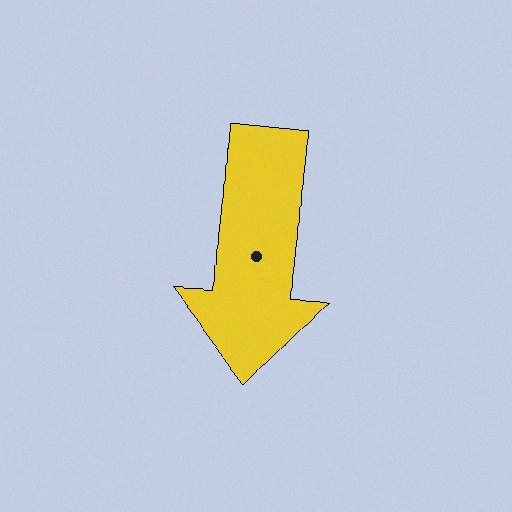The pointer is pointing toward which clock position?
Roughly 6 o'clock.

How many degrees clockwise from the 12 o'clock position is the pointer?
Approximately 183 degrees.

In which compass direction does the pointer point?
South.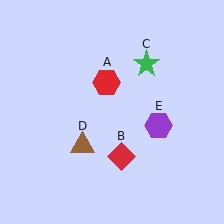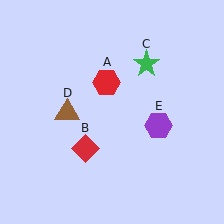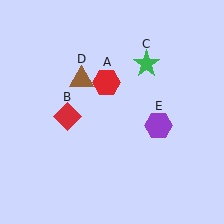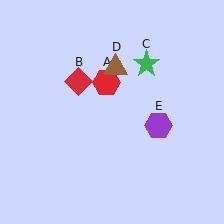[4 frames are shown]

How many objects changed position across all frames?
2 objects changed position: red diamond (object B), brown triangle (object D).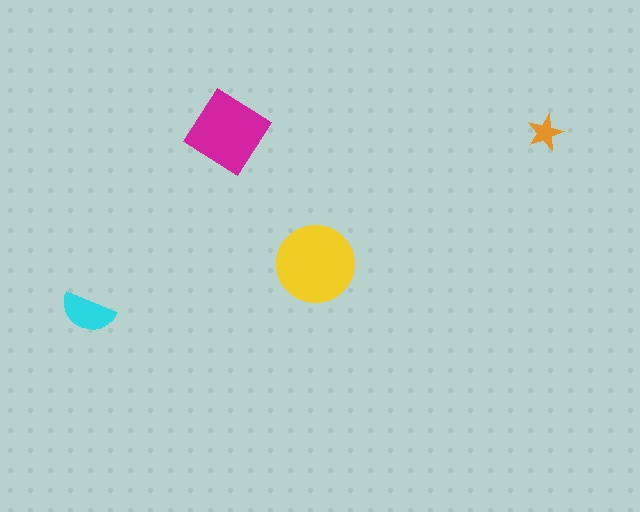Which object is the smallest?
The orange star.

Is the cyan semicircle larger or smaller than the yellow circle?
Smaller.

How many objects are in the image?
There are 4 objects in the image.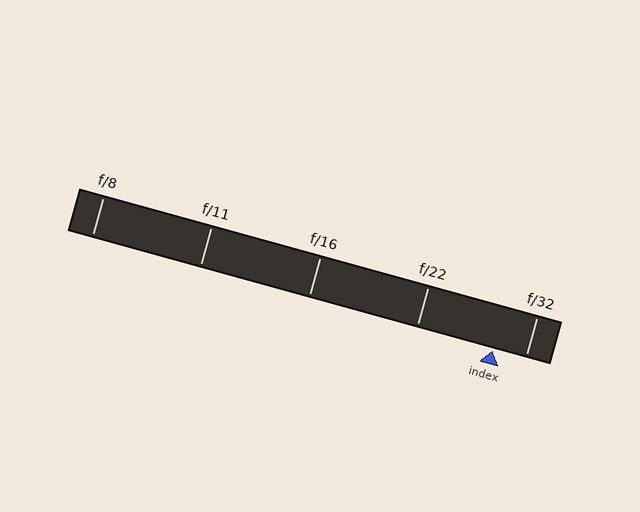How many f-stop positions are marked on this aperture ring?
There are 5 f-stop positions marked.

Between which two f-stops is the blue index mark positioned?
The index mark is between f/22 and f/32.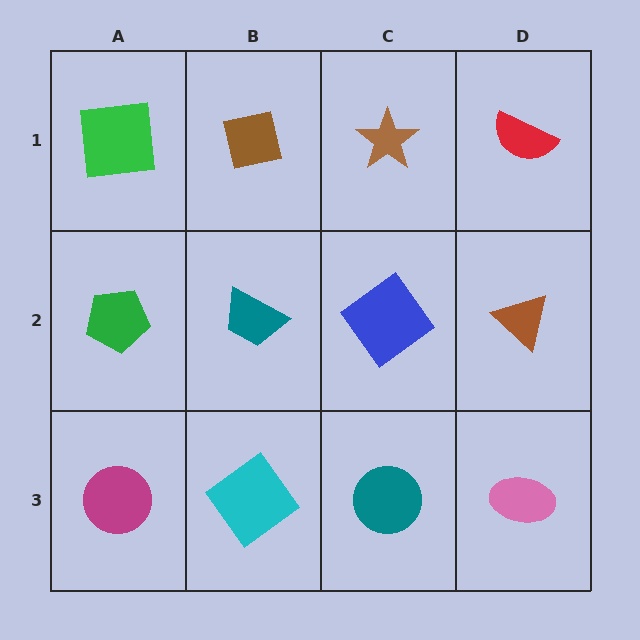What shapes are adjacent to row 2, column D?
A red semicircle (row 1, column D), a pink ellipse (row 3, column D), a blue diamond (row 2, column C).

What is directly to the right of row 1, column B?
A brown star.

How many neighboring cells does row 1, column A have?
2.